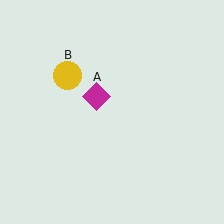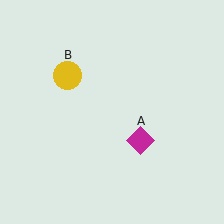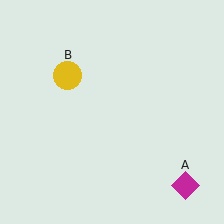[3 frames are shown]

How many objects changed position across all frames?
1 object changed position: magenta diamond (object A).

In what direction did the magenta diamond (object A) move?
The magenta diamond (object A) moved down and to the right.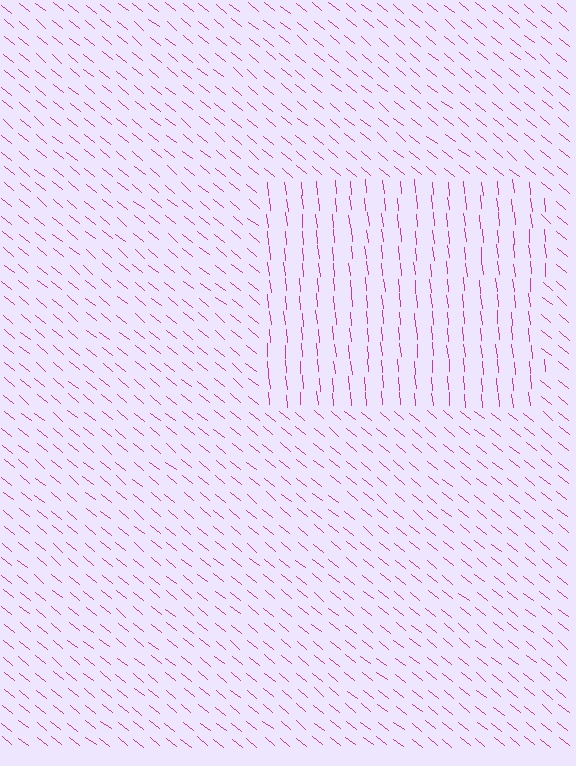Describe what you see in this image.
The image is filled with small magenta line segments. A rectangle region in the image has lines oriented differently from the surrounding lines, creating a visible texture boundary.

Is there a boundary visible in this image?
Yes, there is a texture boundary formed by a change in line orientation.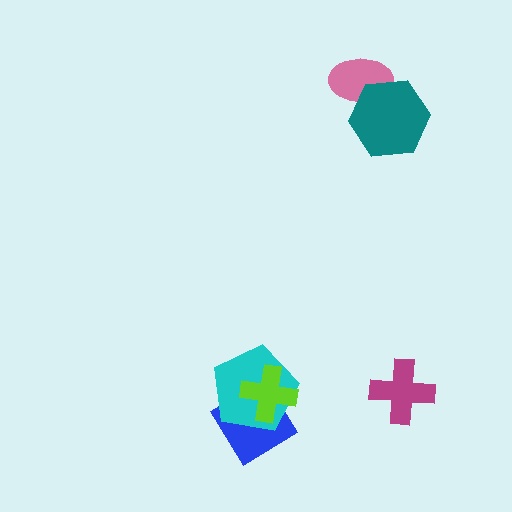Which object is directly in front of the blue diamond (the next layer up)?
The cyan pentagon is directly in front of the blue diamond.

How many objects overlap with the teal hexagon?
1 object overlaps with the teal hexagon.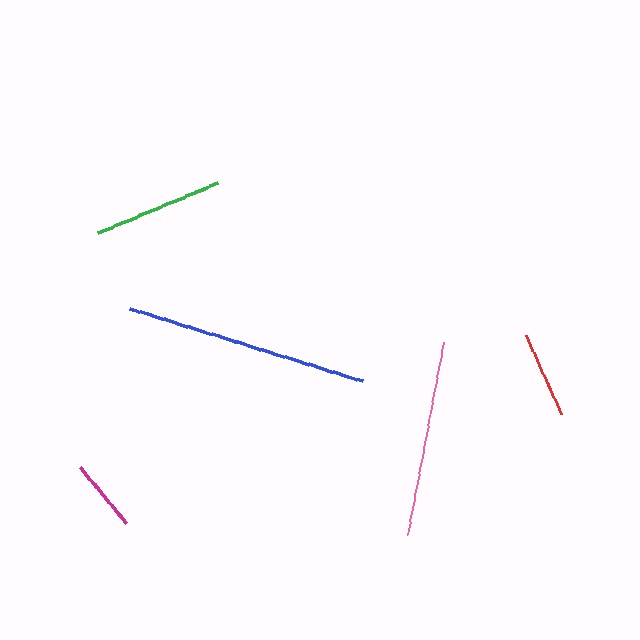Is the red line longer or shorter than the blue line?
The blue line is longer than the red line.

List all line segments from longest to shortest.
From longest to shortest: blue, pink, green, red, magenta.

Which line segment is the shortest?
The magenta line is the shortest at approximately 73 pixels.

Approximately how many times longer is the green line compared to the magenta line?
The green line is approximately 1.8 times the length of the magenta line.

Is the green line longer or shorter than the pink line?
The pink line is longer than the green line.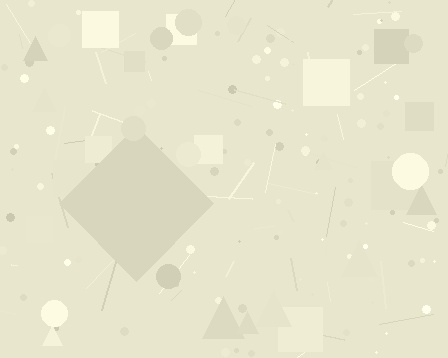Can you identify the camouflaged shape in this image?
The camouflaged shape is a diamond.